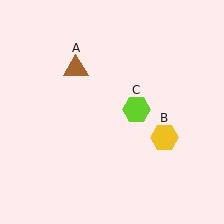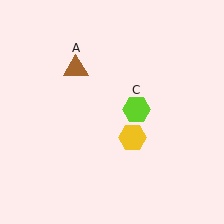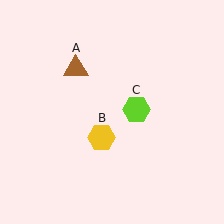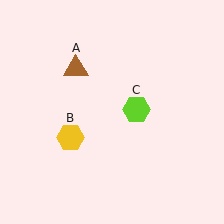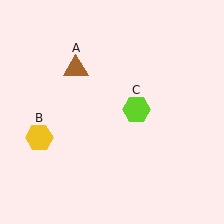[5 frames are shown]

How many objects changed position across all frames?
1 object changed position: yellow hexagon (object B).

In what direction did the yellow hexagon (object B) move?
The yellow hexagon (object B) moved left.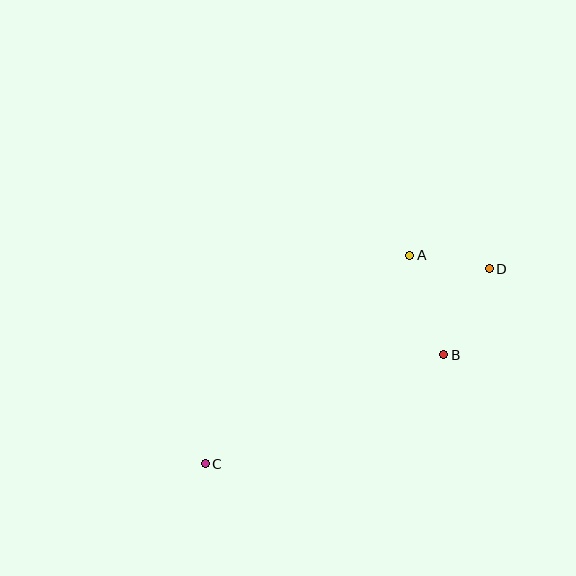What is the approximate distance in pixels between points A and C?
The distance between A and C is approximately 292 pixels.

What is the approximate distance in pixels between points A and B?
The distance between A and B is approximately 105 pixels.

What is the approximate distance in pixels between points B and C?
The distance between B and C is approximately 263 pixels.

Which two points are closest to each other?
Points A and D are closest to each other.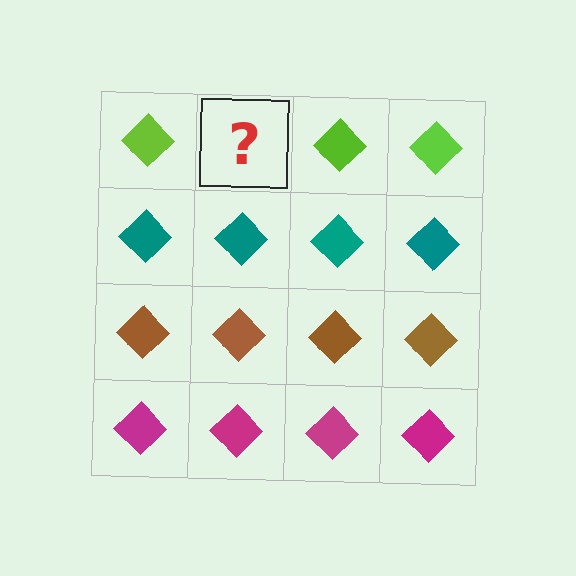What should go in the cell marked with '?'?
The missing cell should contain a lime diamond.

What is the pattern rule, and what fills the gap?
The rule is that each row has a consistent color. The gap should be filled with a lime diamond.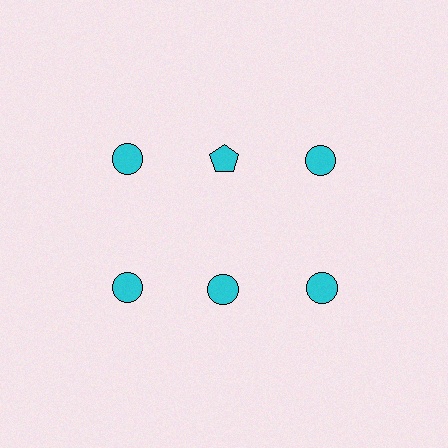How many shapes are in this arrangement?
There are 6 shapes arranged in a grid pattern.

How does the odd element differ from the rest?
It has a different shape: pentagon instead of circle.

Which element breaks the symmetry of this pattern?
The cyan pentagon in the top row, second from left column breaks the symmetry. All other shapes are cyan circles.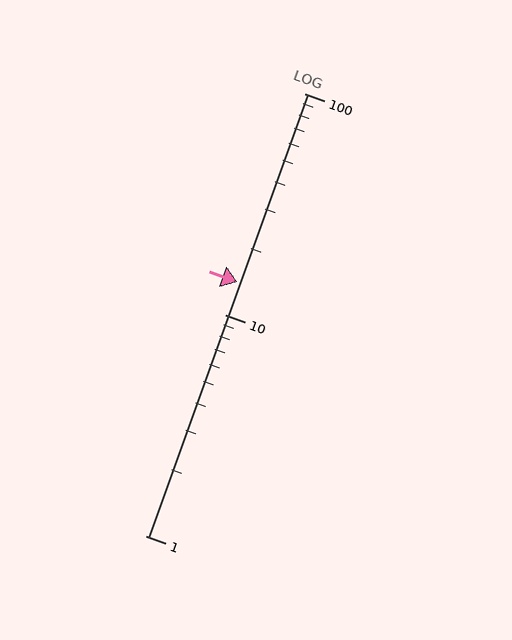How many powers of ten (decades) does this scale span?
The scale spans 2 decades, from 1 to 100.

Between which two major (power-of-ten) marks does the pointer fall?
The pointer is between 10 and 100.